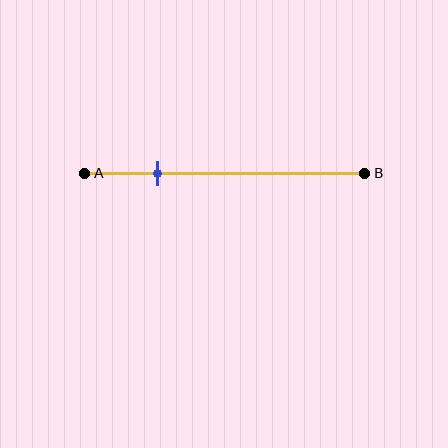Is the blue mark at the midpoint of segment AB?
No, the mark is at about 25% from A, not at the 50% midpoint.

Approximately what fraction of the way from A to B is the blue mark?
The blue mark is approximately 25% of the way from A to B.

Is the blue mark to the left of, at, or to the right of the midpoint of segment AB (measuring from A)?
The blue mark is to the left of the midpoint of segment AB.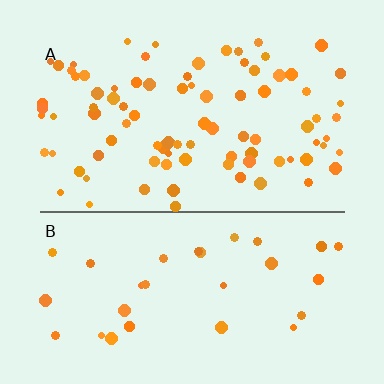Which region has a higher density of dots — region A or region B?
A (the top).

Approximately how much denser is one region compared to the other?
Approximately 2.8× — region A over region B.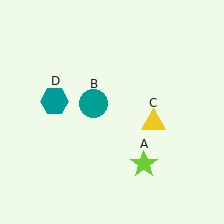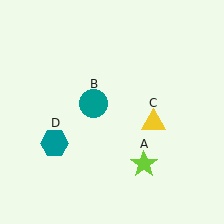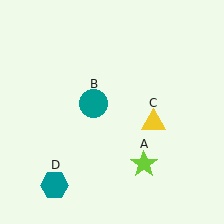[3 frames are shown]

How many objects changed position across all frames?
1 object changed position: teal hexagon (object D).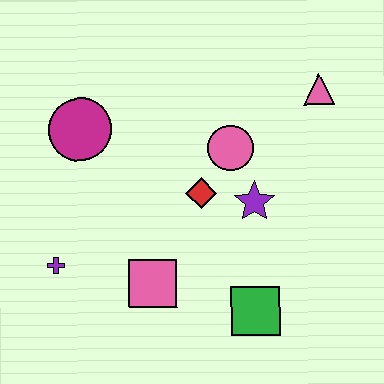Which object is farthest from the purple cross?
The pink triangle is farthest from the purple cross.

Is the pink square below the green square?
No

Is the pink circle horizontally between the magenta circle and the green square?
Yes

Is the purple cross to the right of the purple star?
No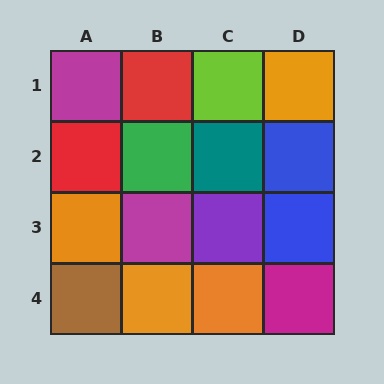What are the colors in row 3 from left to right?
Orange, magenta, purple, blue.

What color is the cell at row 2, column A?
Red.